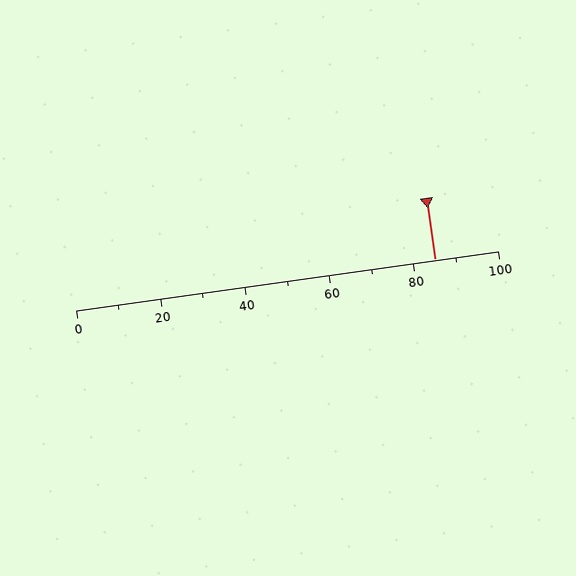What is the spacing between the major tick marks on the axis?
The major ticks are spaced 20 apart.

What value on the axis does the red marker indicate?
The marker indicates approximately 85.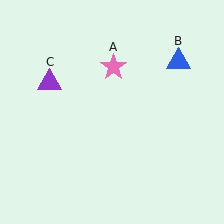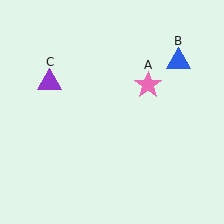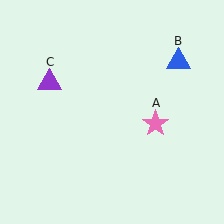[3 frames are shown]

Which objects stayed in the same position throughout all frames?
Blue triangle (object B) and purple triangle (object C) remained stationary.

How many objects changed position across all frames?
1 object changed position: pink star (object A).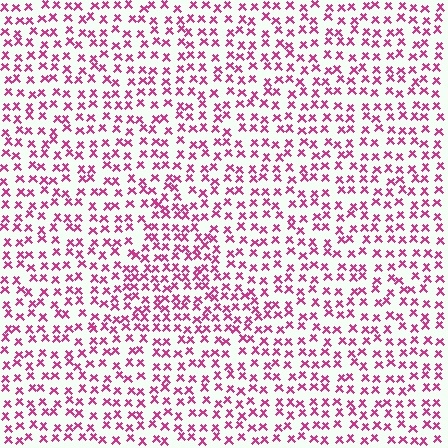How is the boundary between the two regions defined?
The boundary is defined by a change in element density (approximately 1.5x ratio). All elements are the same color, size, and shape.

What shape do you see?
I see a triangle.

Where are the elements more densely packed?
The elements are more densely packed inside the triangle boundary.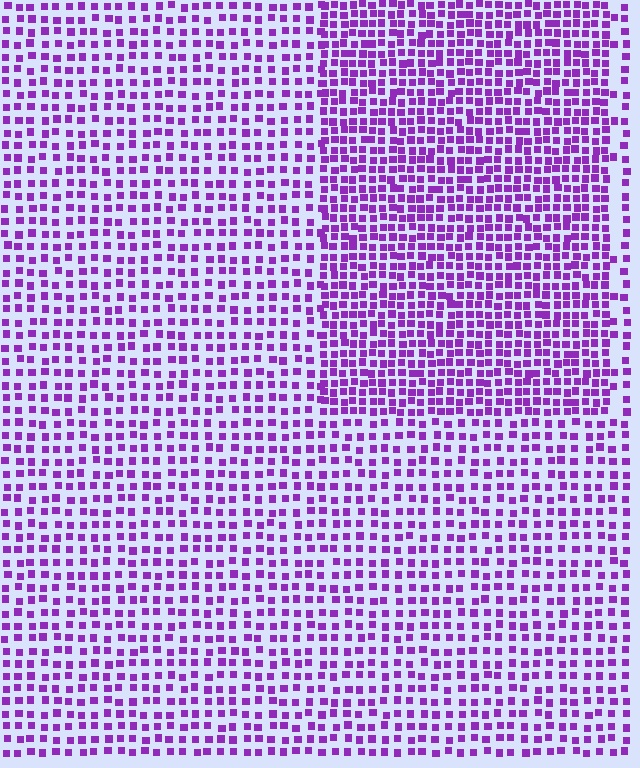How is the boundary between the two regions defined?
The boundary is defined by a change in element density (approximately 1.7x ratio). All elements are the same color, size, and shape.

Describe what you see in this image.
The image contains small purple elements arranged at two different densities. A rectangle-shaped region is visible where the elements are more densely packed than the surrounding area.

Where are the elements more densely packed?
The elements are more densely packed inside the rectangle boundary.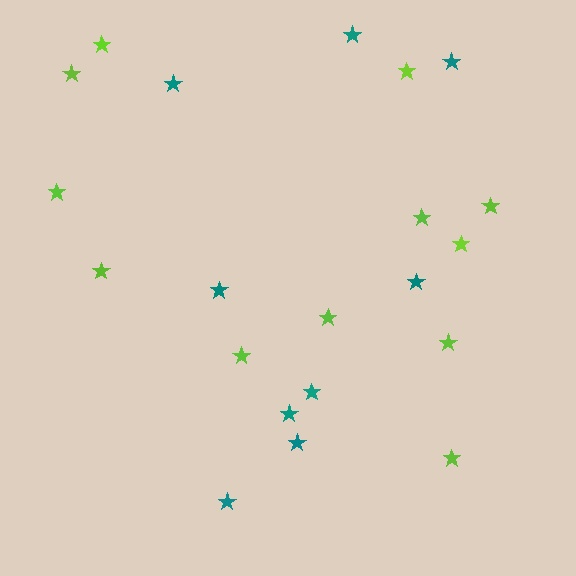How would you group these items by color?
There are 2 groups: one group of teal stars (9) and one group of lime stars (12).